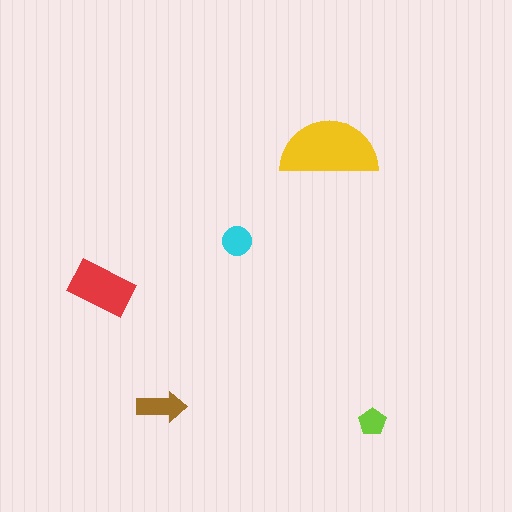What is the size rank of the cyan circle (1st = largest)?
4th.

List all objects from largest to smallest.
The yellow semicircle, the red rectangle, the brown arrow, the cyan circle, the lime pentagon.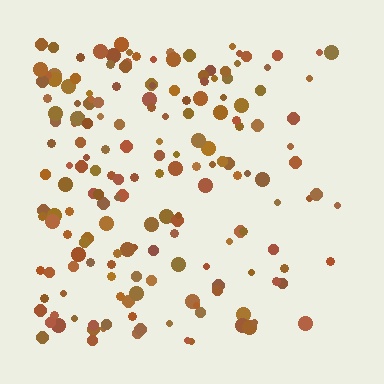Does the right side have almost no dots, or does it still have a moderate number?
Still a moderate number, just noticeably fewer than the left.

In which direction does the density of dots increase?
From right to left, with the left side densest.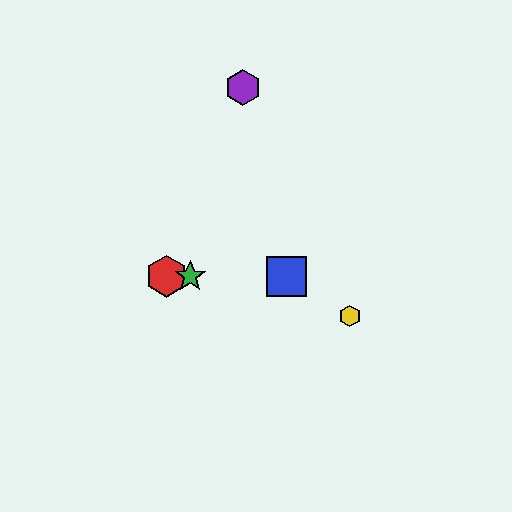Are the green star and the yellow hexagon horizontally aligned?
No, the green star is at y≈276 and the yellow hexagon is at y≈316.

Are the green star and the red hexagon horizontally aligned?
Yes, both are at y≈276.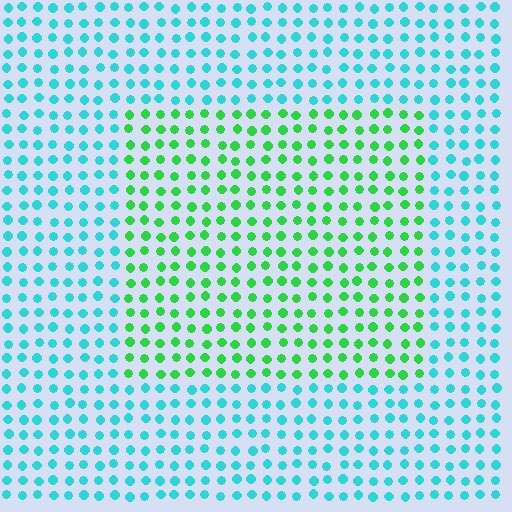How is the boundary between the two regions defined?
The boundary is defined purely by a slight shift in hue (about 52 degrees). Spacing, size, and orientation are identical on both sides.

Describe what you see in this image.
The image is filled with small cyan elements in a uniform arrangement. A rectangle-shaped region is visible where the elements are tinted to a slightly different hue, forming a subtle color boundary.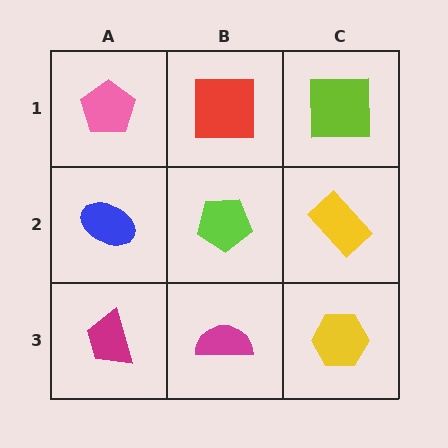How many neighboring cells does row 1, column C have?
2.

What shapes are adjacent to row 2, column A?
A pink pentagon (row 1, column A), a magenta trapezoid (row 3, column A), a lime pentagon (row 2, column B).